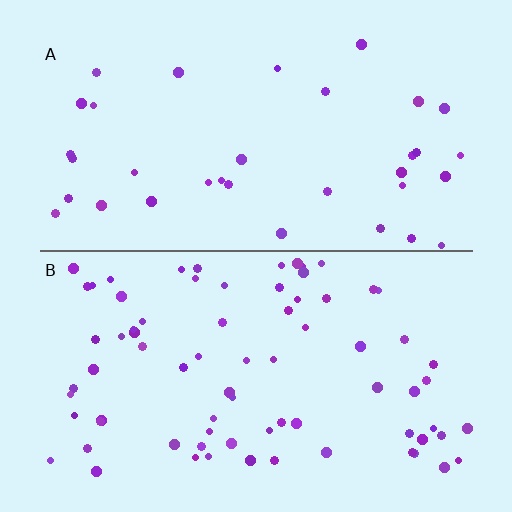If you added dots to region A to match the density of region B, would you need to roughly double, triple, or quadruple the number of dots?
Approximately double.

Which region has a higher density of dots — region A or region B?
B (the bottom).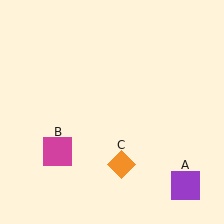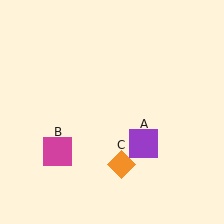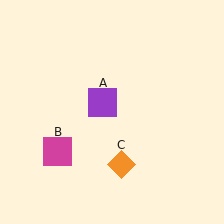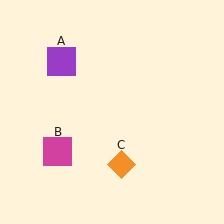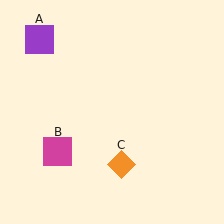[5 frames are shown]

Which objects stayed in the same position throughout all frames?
Magenta square (object B) and orange diamond (object C) remained stationary.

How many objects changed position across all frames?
1 object changed position: purple square (object A).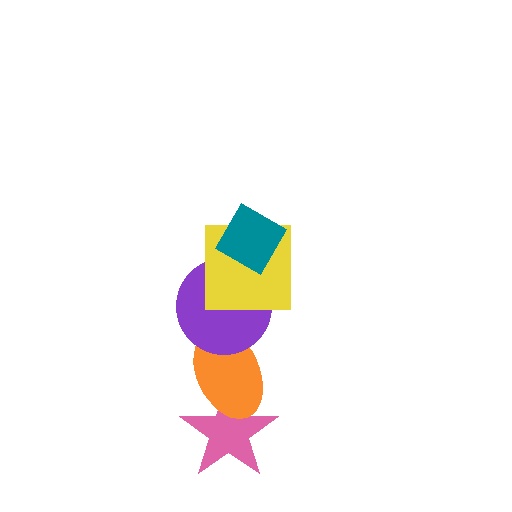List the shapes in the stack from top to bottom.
From top to bottom: the teal diamond, the yellow square, the purple circle, the orange ellipse, the pink star.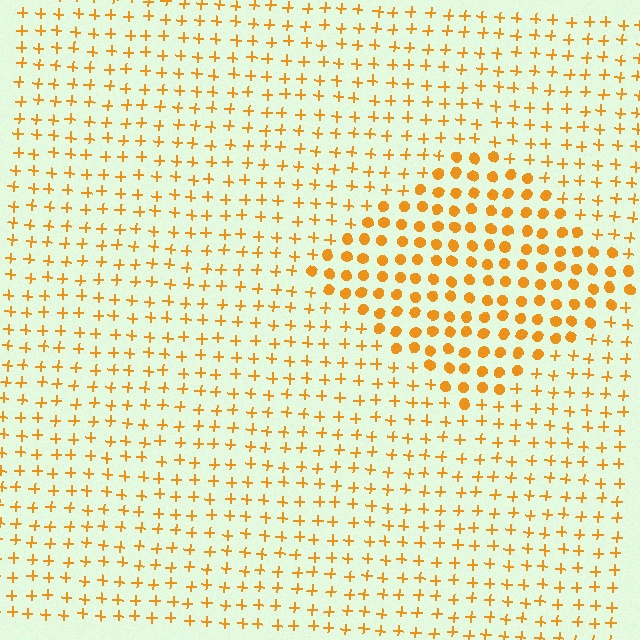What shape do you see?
I see a diamond.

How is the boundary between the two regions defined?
The boundary is defined by a change in element shape: circles inside vs. plus signs outside. All elements share the same color and spacing.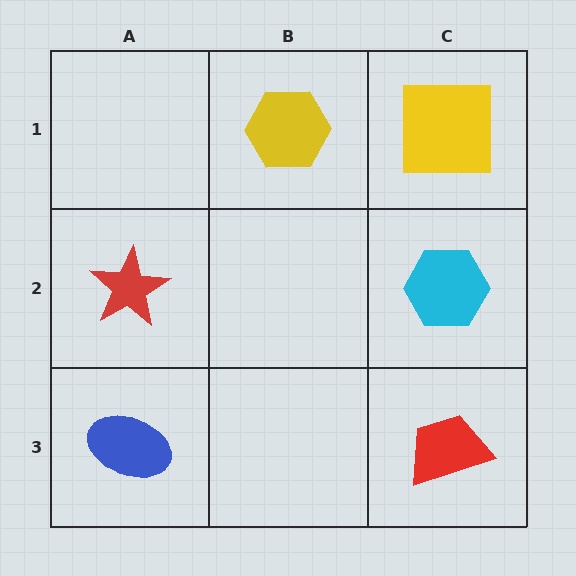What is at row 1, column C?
A yellow square.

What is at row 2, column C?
A cyan hexagon.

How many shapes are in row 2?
2 shapes.